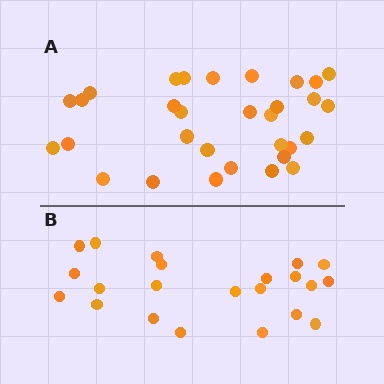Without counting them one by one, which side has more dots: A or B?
Region A (the top region) has more dots.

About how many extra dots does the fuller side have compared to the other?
Region A has roughly 8 or so more dots than region B.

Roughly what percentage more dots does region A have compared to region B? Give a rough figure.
About 40% more.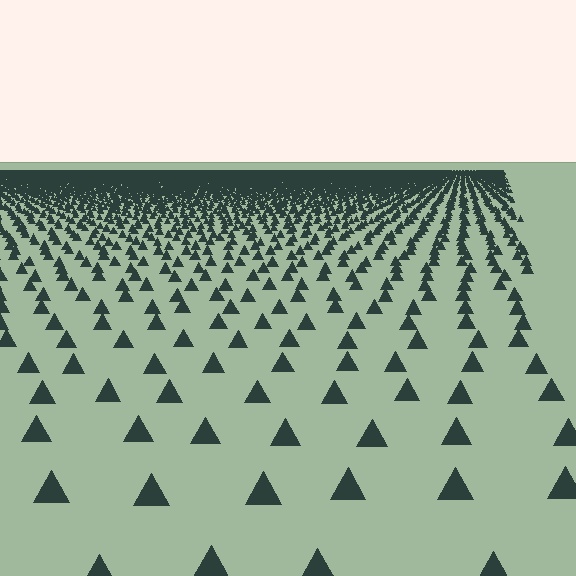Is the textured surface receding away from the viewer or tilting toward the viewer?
The surface is receding away from the viewer. Texture elements get smaller and denser toward the top.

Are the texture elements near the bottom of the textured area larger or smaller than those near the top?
Larger. Near the bottom, elements are closer to the viewer and appear at a bigger on-screen size.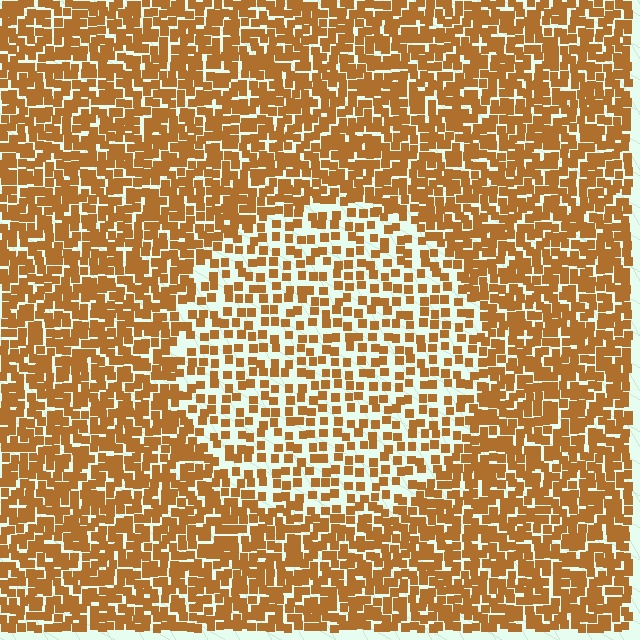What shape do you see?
I see a circle.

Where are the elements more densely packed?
The elements are more densely packed outside the circle boundary.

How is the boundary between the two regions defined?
The boundary is defined by a change in element density (approximately 1.9x ratio). All elements are the same color, size, and shape.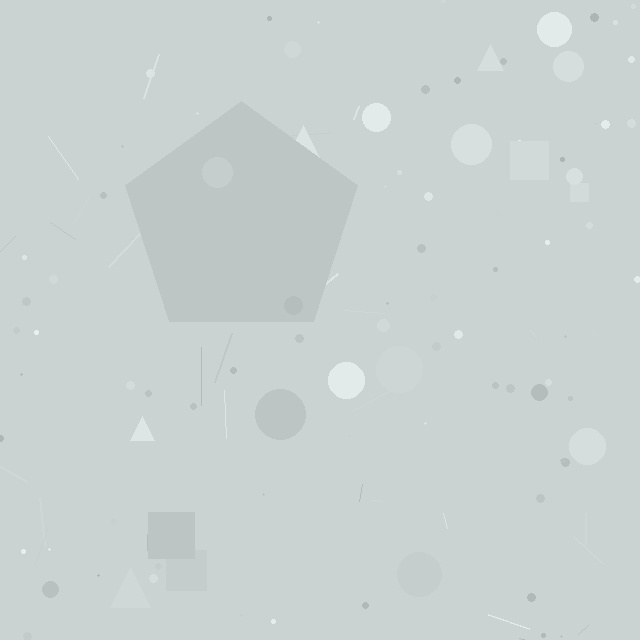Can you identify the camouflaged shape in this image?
The camouflaged shape is a pentagon.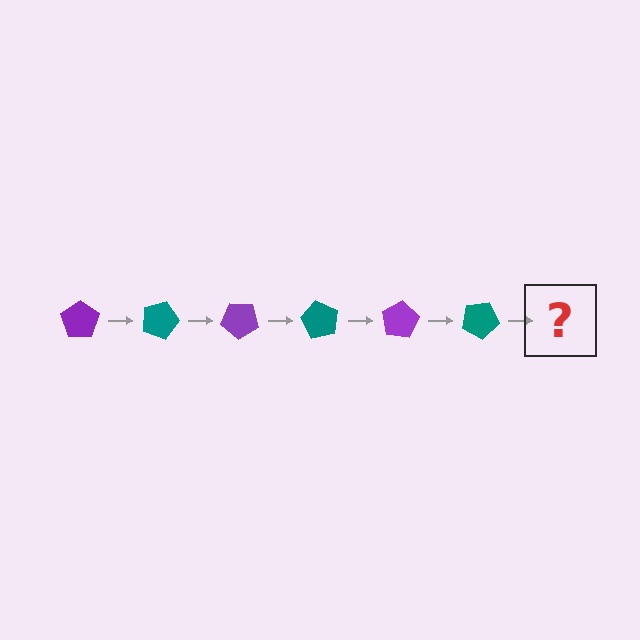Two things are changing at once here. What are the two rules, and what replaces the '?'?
The two rules are that it rotates 20 degrees each step and the color cycles through purple and teal. The '?' should be a purple pentagon, rotated 120 degrees from the start.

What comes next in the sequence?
The next element should be a purple pentagon, rotated 120 degrees from the start.